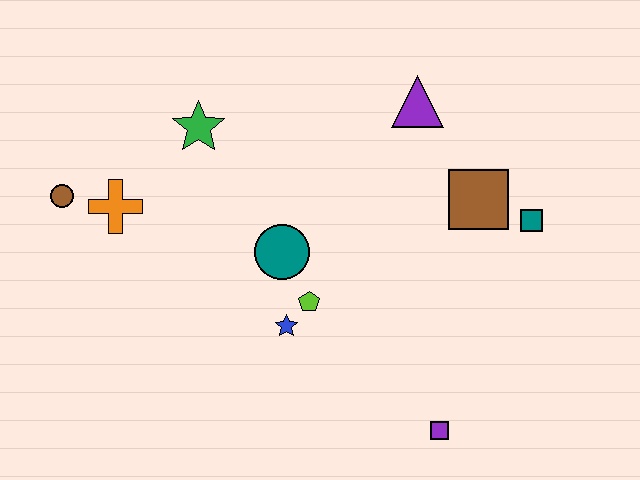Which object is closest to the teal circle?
The lime pentagon is closest to the teal circle.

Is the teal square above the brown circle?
No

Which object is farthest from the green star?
The purple square is farthest from the green star.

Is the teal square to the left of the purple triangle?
No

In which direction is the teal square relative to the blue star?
The teal square is to the right of the blue star.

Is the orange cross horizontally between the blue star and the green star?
No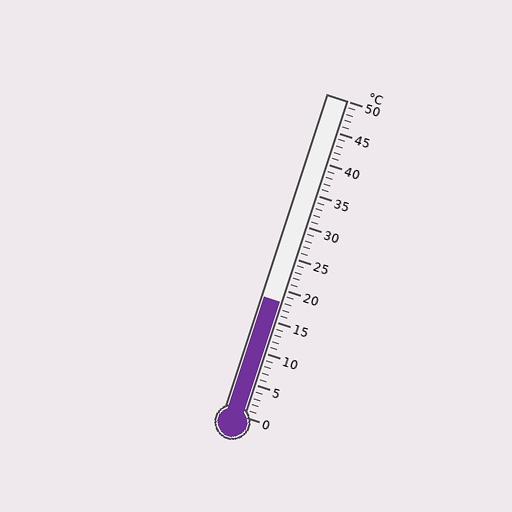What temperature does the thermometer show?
The thermometer shows approximately 18°C.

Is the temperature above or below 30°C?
The temperature is below 30°C.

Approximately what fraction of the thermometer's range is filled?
The thermometer is filled to approximately 35% of its range.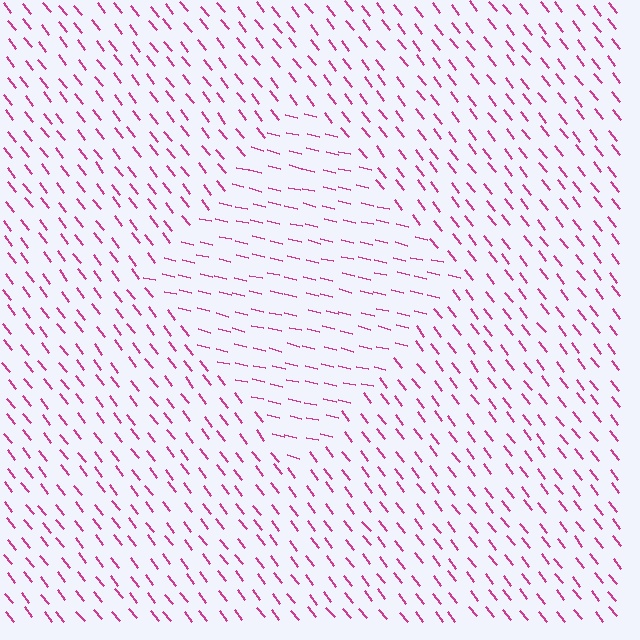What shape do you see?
I see a diamond.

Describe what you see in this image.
The image is filled with small magenta line segments. A diamond region in the image has lines oriented differently from the surrounding lines, creating a visible texture boundary.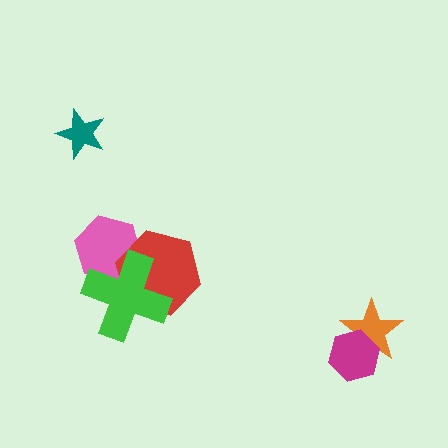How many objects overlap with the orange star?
1 object overlaps with the orange star.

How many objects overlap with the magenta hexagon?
1 object overlaps with the magenta hexagon.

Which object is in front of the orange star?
The magenta hexagon is in front of the orange star.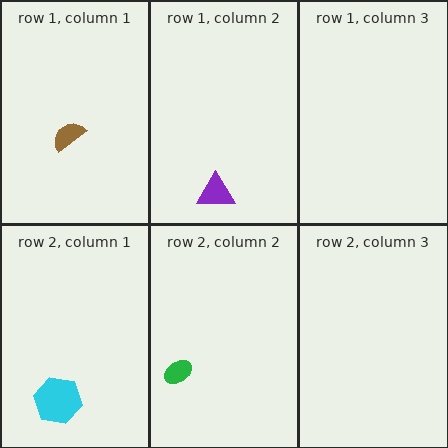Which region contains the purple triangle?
The row 1, column 2 region.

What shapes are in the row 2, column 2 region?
The green ellipse.